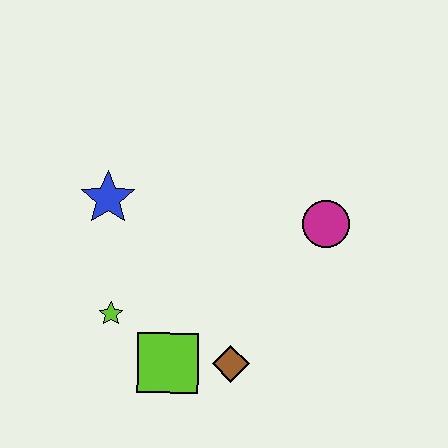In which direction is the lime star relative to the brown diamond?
The lime star is to the left of the brown diamond.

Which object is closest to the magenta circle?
The brown diamond is closest to the magenta circle.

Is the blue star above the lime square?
Yes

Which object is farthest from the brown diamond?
The blue star is farthest from the brown diamond.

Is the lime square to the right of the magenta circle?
No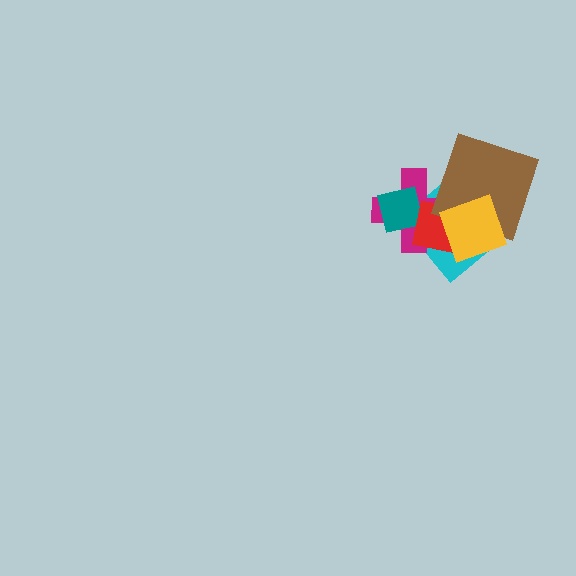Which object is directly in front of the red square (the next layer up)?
The brown square is directly in front of the red square.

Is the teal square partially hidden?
Yes, it is partially covered by another shape.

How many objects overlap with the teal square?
3 objects overlap with the teal square.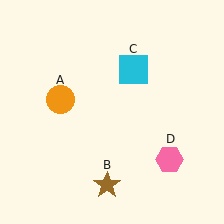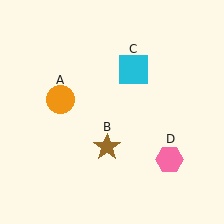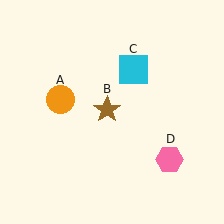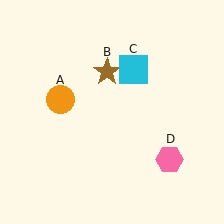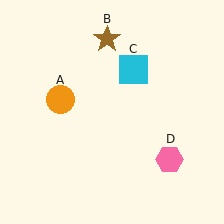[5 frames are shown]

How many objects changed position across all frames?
1 object changed position: brown star (object B).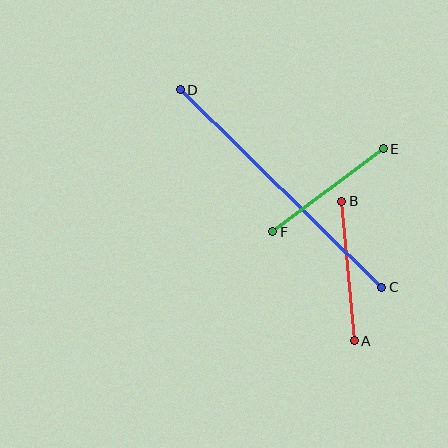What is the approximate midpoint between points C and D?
The midpoint is at approximately (281, 188) pixels.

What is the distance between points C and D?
The distance is approximately 282 pixels.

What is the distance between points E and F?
The distance is approximately 138 pixels.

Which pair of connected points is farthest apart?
Points C and D are farthest apart.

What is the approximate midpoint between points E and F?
The midpoint is at approximately (328, 190) pixels.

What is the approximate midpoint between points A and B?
The midpoint is at approximately (348, 271) pixels.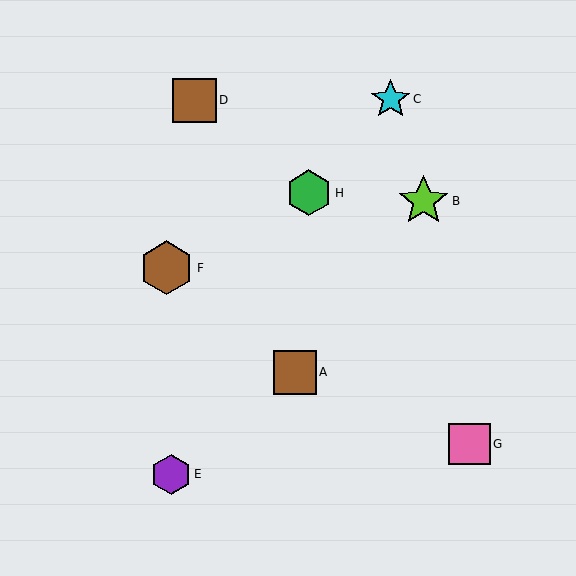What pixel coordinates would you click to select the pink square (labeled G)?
Click at (470, 444) to select the pink square G.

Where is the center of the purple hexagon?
The center of the purple hexagon is at (171, 474).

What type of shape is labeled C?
Shape C is a cyan star.